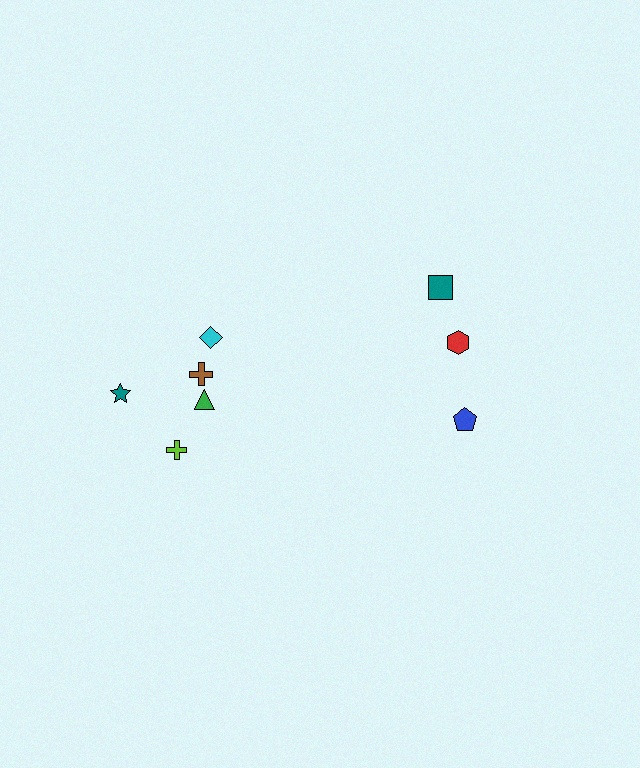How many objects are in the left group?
There are 5 objects.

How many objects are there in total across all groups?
There are 8 objects.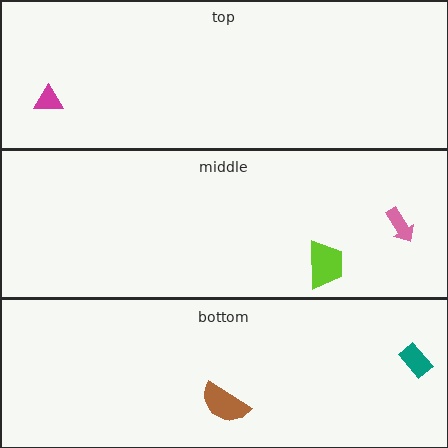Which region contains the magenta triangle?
The top region.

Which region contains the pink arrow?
The middle region.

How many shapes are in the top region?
1.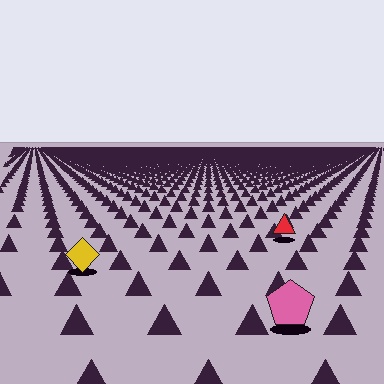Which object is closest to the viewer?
The pink pentagon is closest. The texture marks near it are larger and more spread out.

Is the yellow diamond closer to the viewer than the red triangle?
Yes. The yellow diamond is closer — you can tell from the texture gradient: the ground texture is coarser near it.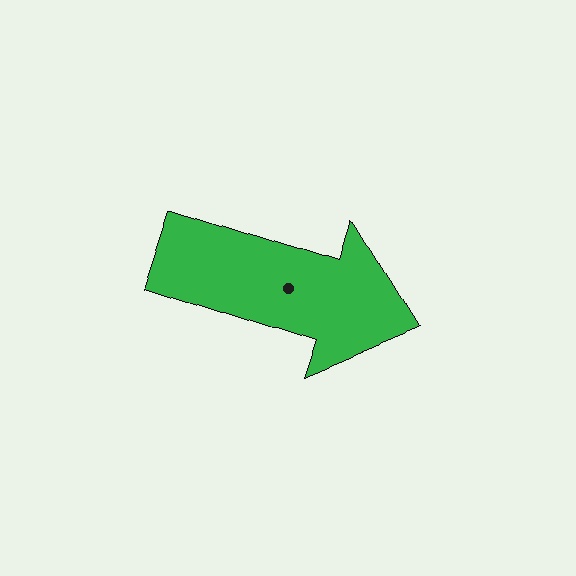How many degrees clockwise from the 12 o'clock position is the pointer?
Approximately 108 degrees.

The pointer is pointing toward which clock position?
Roughly 4 o'clock.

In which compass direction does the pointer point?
East.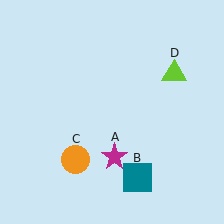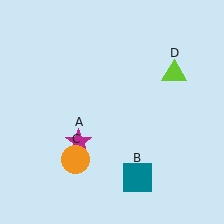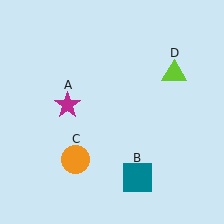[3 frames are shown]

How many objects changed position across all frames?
1 object changed position: magenta star (object A).